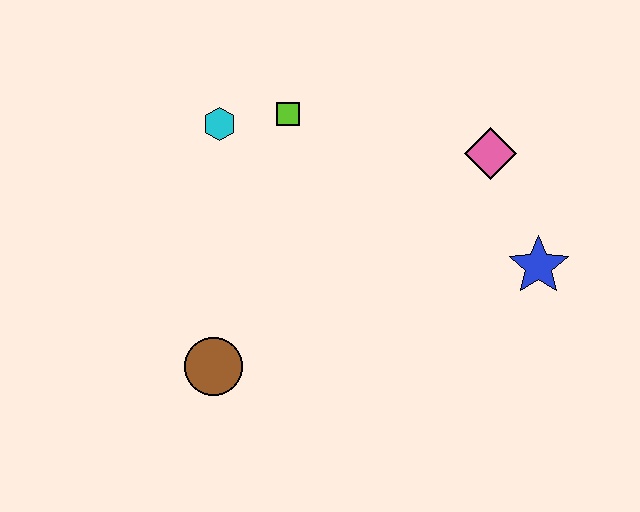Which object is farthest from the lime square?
The blue star is farthest from the lime square.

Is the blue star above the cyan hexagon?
No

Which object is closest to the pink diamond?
The blue star is closest to the pink diamond.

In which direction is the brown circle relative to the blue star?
The brown circle is to the left of the blue star.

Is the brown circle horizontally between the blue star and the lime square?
No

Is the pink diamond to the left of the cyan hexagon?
No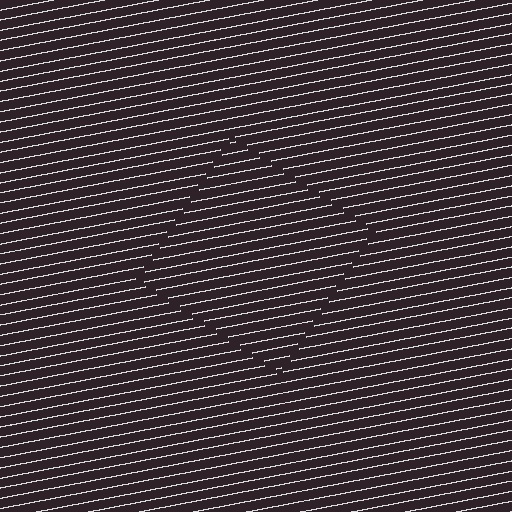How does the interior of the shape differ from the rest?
The interior of the shape contains the same grating, shifted by half a period — the contour is defined by the phase discontinuity where line-ends from the inner and outer gratings abut.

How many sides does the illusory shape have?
4 sides — the line-ends trace a square.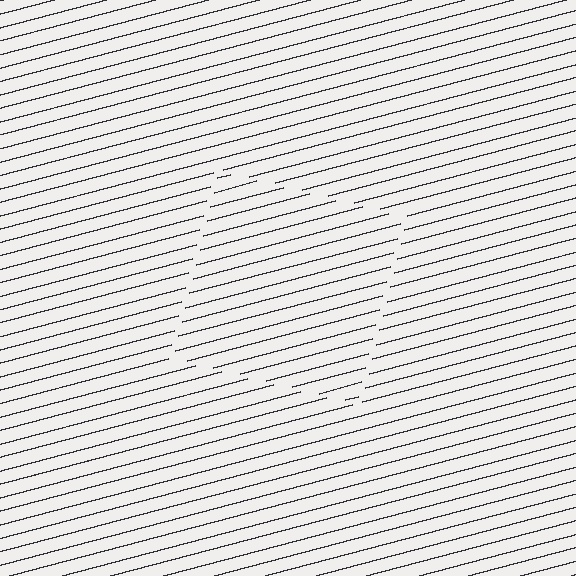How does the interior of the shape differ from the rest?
The interior of the shape contains the same grating, shifted by half a period — the contour is defined by the phase discontinuity where line-ends from the inner and outer gratings abut.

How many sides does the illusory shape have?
4 sides — the line-ends trace a square.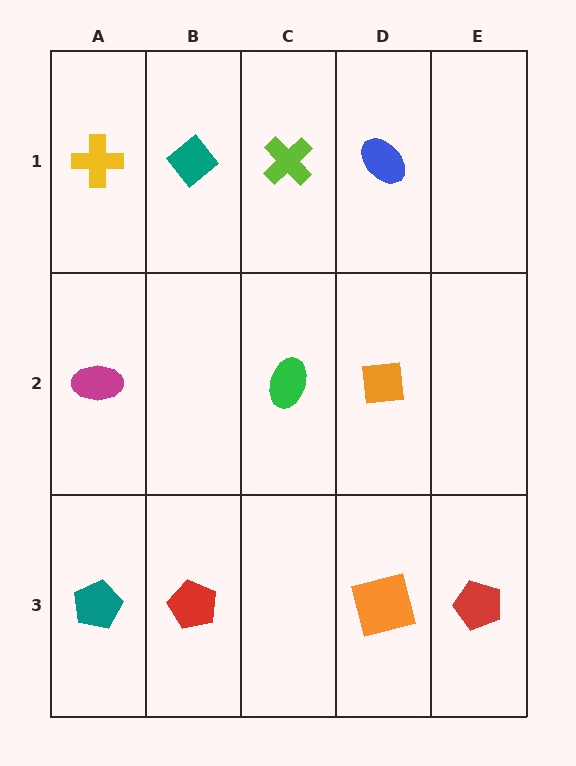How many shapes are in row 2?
3 shapes.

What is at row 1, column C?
A lime cross.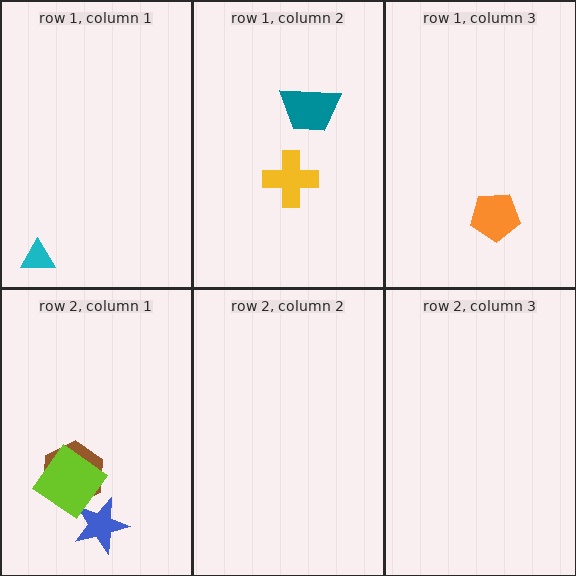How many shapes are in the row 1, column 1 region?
1.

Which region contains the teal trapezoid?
The row 1, column 2 region.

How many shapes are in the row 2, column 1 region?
3.